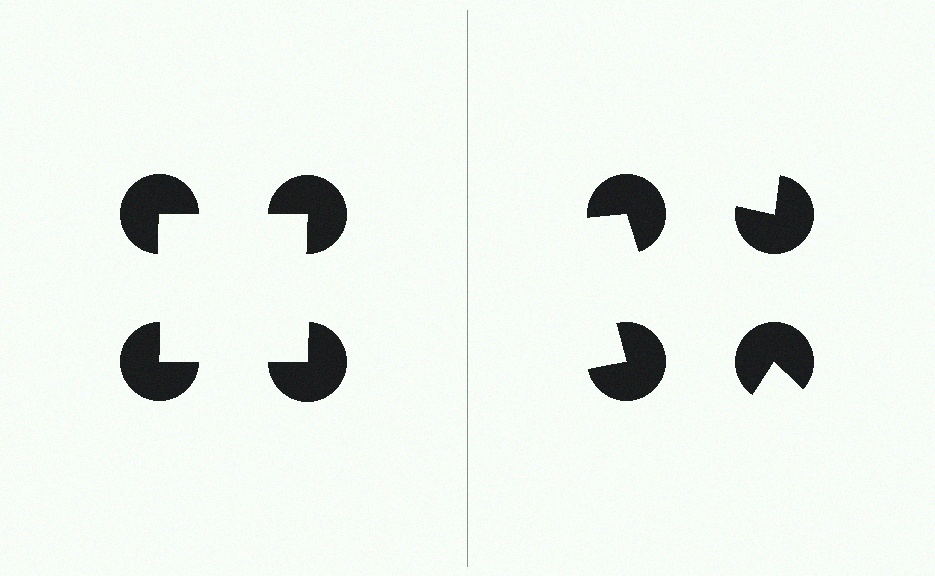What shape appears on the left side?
An illusory square.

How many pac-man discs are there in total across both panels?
8 — 4 on each side.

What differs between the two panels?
The pac-man discs are positioned identically on both sides; only the wedge orientations differ. On the left they align to a square; on the right they are misaligned.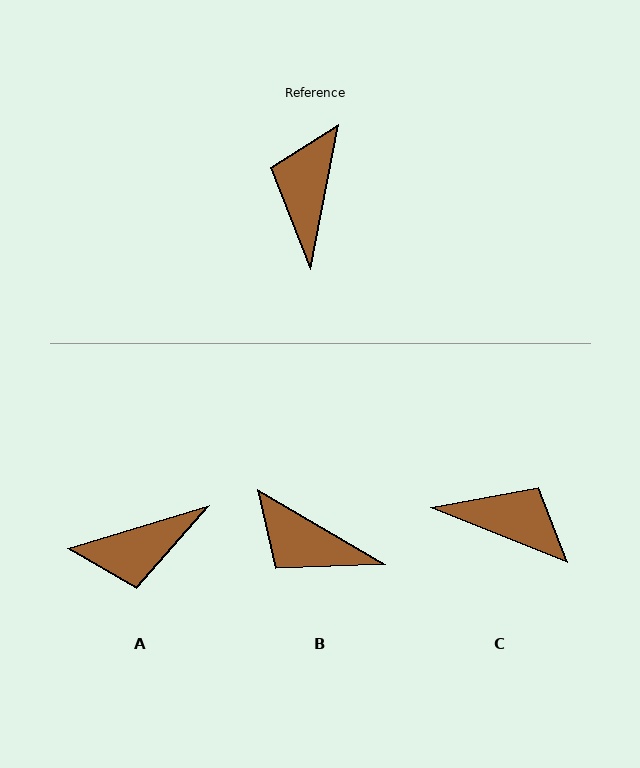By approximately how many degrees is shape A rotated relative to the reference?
Approximately 118 degrees counter-clockwise.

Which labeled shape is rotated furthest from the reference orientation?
A, about 118 degrees away.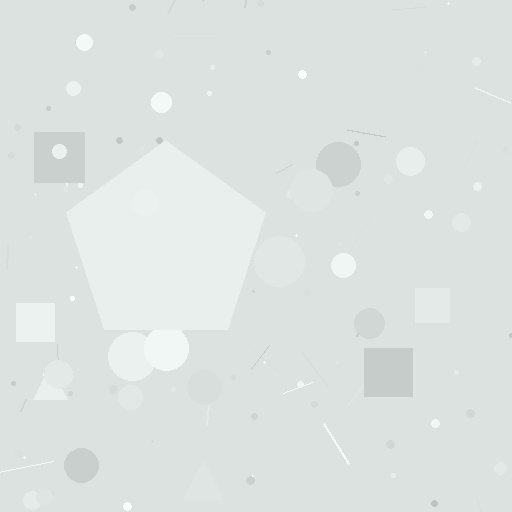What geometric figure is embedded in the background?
A pentagon is embedded in the background.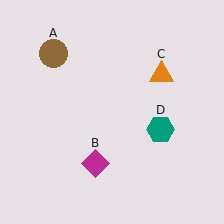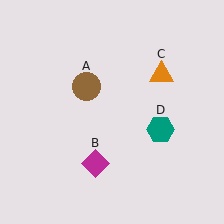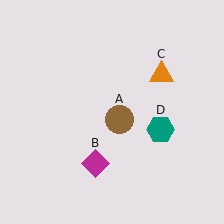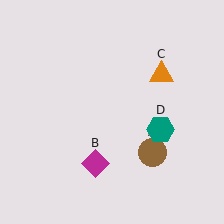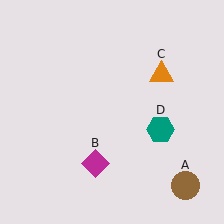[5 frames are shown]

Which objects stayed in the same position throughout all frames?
Magenta diamond (object B) and orange triangle (object C) and teal hexagon (object D) remained stationary.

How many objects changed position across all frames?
1 object changed position: brown circle (object A).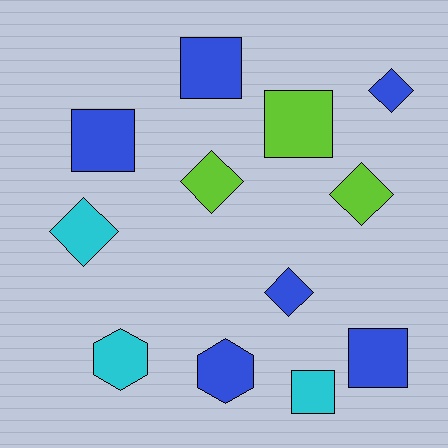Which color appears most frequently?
Blue, with 6 objects.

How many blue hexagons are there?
There is 1 blue hexagon.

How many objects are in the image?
There are 12 objects.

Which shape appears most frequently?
Square, with 5 objects.